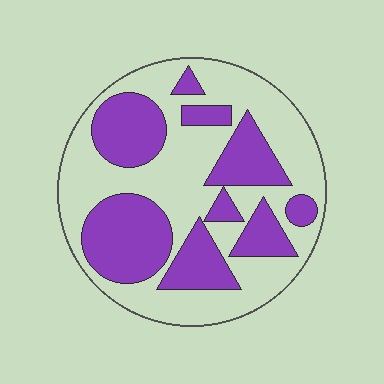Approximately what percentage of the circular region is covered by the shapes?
Approximately 40%.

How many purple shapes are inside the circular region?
9.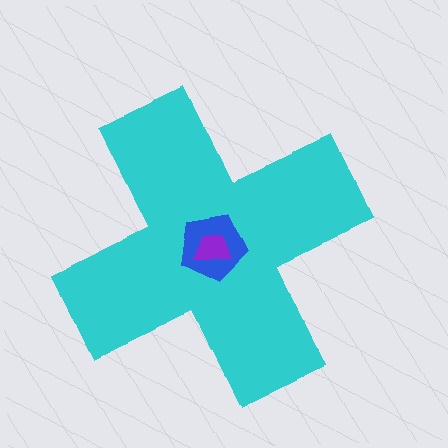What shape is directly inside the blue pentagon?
The purple trapezoid.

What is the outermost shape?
The cyan cross.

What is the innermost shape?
The purple trapezoid.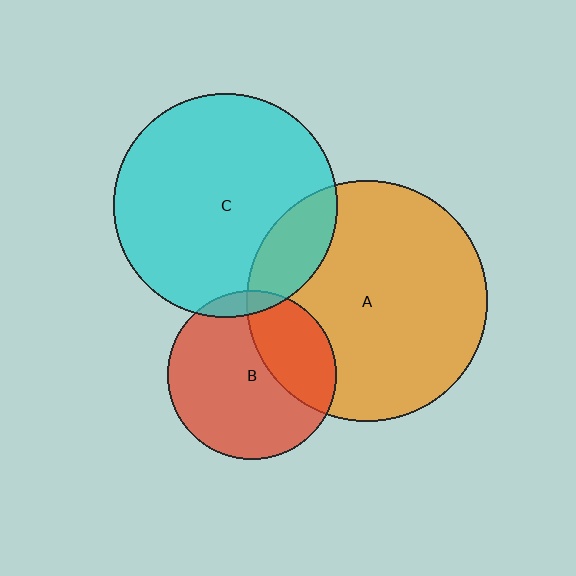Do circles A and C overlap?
Yes.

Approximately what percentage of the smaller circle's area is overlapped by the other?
Approximately 15%.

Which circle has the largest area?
Circle A (orange).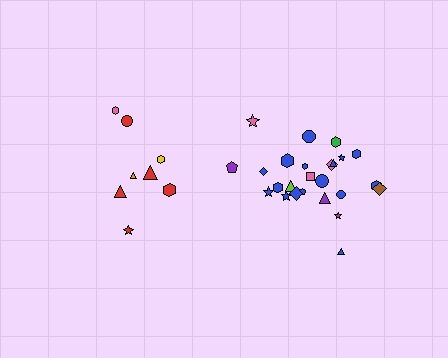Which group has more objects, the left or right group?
The right group.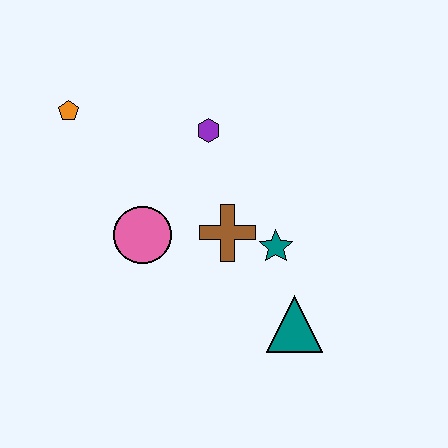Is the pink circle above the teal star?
Yes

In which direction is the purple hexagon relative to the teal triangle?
The purple hexagon is above the teal triangle.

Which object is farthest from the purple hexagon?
The teal triangle is farthest from the purple hexagon.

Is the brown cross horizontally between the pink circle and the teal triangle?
Yes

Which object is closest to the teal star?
The brown cross is closest to the teal star.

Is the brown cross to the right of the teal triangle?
No